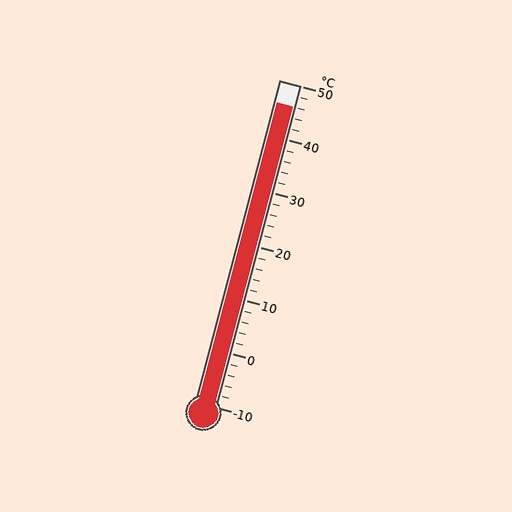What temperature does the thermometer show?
The thermometer shows approximately 46°C.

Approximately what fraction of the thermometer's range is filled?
The thermometer is filled to approximately 95% of its range.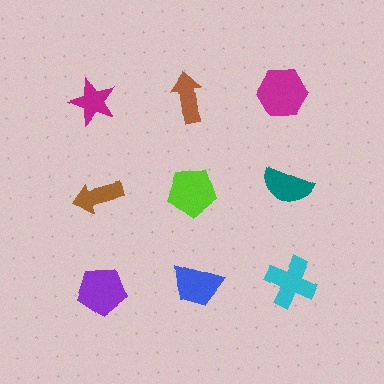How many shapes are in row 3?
3 shapes.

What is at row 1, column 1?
A magenta star.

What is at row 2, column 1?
A brown arrow.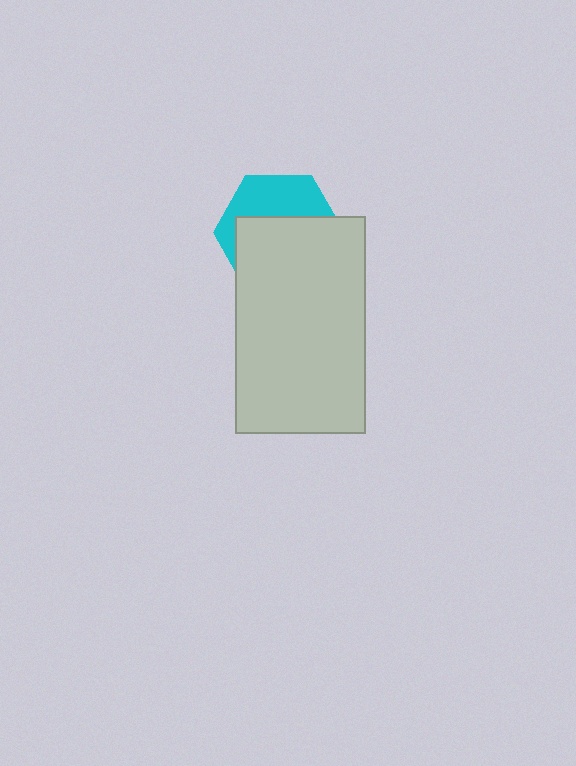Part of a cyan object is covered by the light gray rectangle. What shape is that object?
It is a hexagon.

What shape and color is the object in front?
The object in front is a light gray rectangle.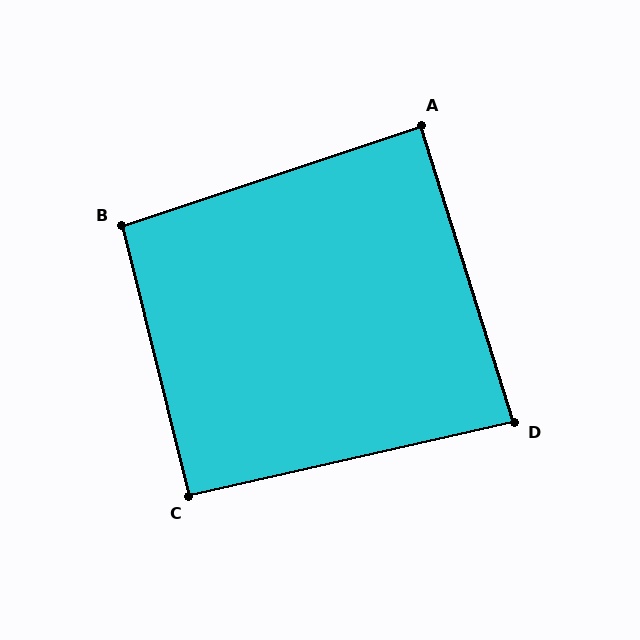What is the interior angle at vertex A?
Approximately 89 degrees (approximately right).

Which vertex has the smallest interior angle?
D, at approximately 85 degrees.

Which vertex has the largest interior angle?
B, at approximately 95 degrees.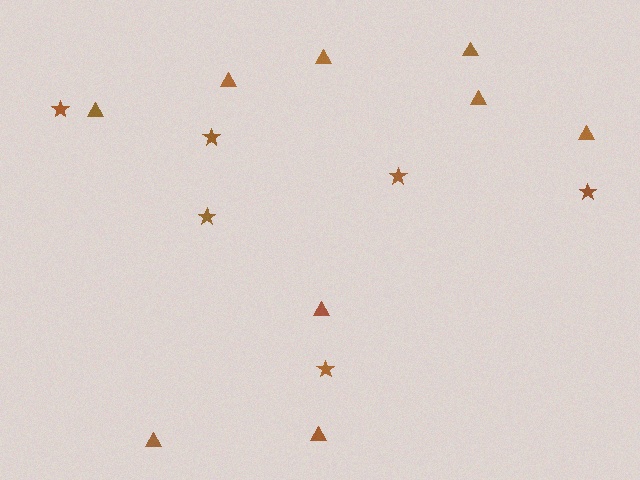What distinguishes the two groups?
There are 2 groups: one group of triangles (9) and one group of stars (6).